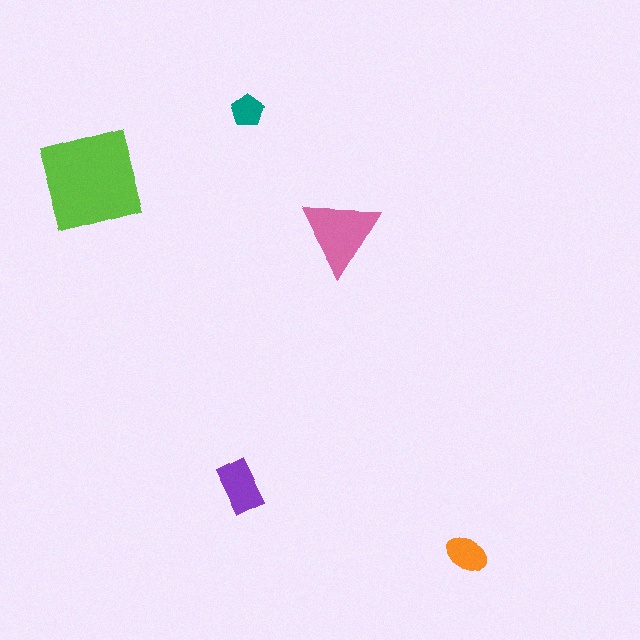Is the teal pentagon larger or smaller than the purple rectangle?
Smaller.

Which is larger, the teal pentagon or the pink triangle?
The pink triangle.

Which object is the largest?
The lime diamond.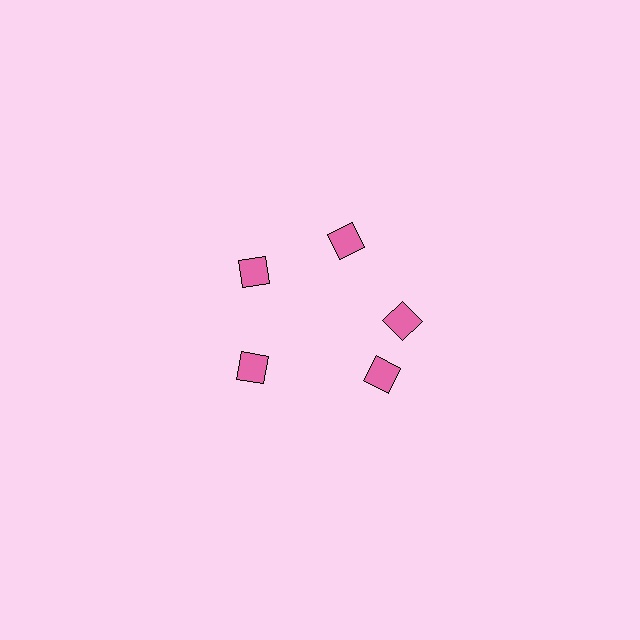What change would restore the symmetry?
The symmetry would be restored by rotating it back into even spacing with its neighbors so that all 5 diamonds sit at equal angles and equal distance from the center.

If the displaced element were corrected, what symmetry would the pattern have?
It would have 5-fold rotational symmetry — the pattern would map onto itself every 72 degrees.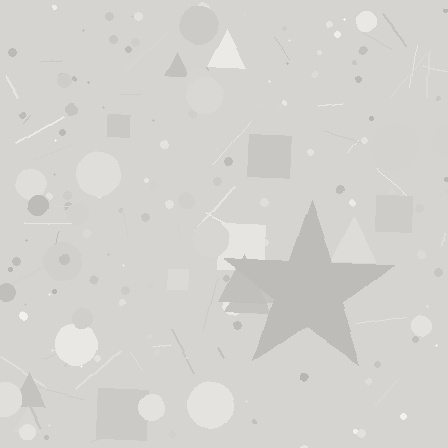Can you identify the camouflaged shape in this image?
The camouflaged shape is a star.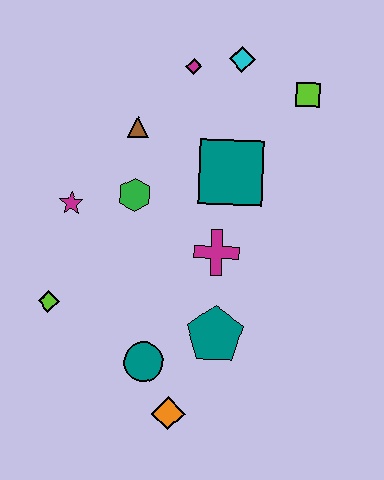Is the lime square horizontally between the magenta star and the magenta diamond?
No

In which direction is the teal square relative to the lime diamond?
The teal square is to the right of the lime diamond.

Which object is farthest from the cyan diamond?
The orange diamond is farthest from the cyan diamond.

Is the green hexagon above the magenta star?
Yes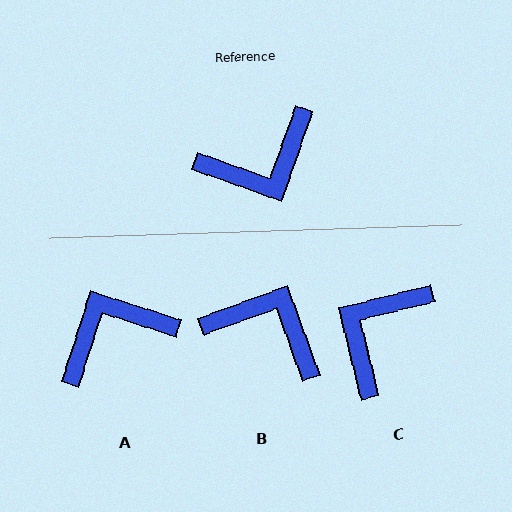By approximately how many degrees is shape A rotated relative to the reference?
Approximately 178 degrees clockwise.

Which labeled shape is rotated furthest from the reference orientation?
A, about 178 degrees away.